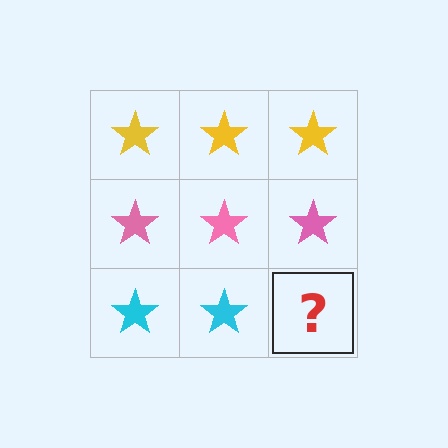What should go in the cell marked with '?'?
The missing cell should contain a cyan star.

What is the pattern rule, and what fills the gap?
The rule is that each row has a consistent color. The gap should be filled with a cyan star.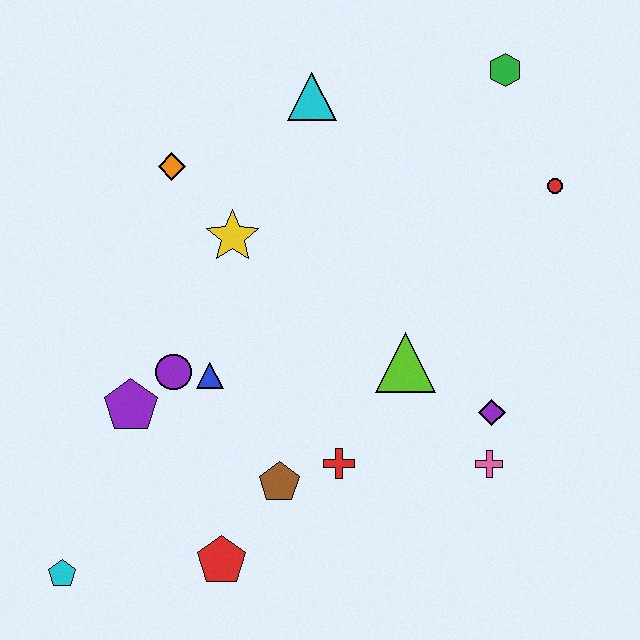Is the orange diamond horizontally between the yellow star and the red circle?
No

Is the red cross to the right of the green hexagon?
No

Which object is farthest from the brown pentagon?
The green hexagon is farthest from the brown pentagon.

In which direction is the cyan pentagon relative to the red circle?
The cyan pentagon is to the left of the red circle.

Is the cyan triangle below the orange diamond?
No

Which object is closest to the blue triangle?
The purple circle is closest to the blue triangle.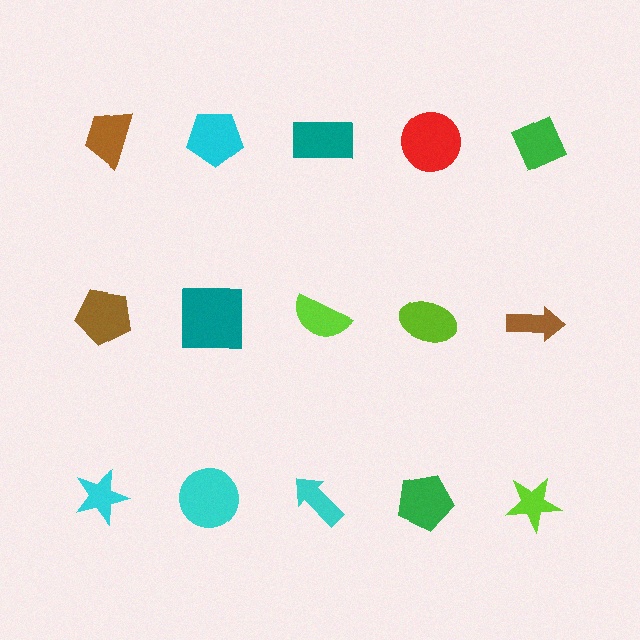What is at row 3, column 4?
A green pentagon.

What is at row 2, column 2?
A teal square.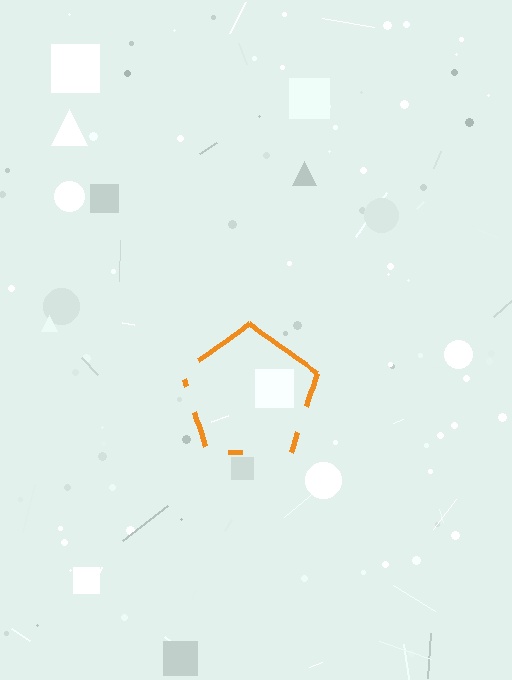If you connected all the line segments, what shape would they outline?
They would outline a pentagon.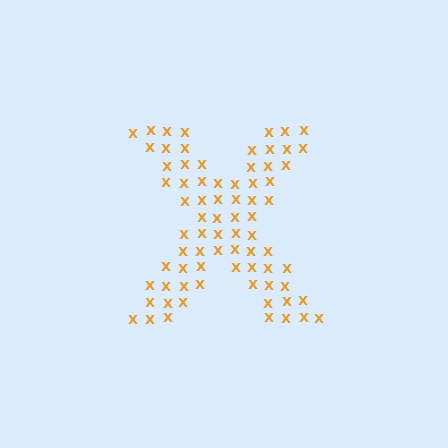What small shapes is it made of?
It is made of small letter X's.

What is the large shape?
The large shape is the letter X.